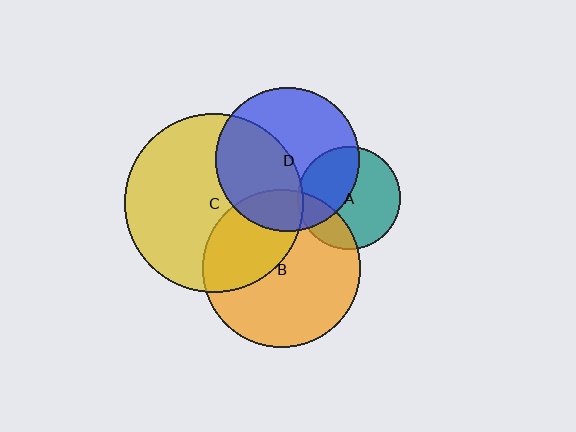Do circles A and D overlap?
Yes.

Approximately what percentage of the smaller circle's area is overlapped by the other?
Approximately 40%.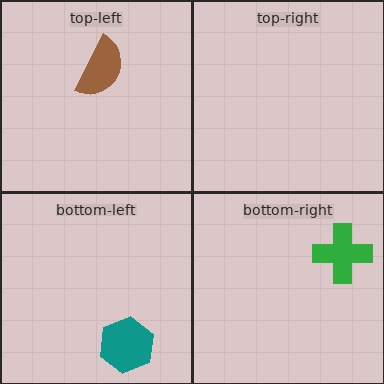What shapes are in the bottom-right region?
The green cross.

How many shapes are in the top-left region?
1.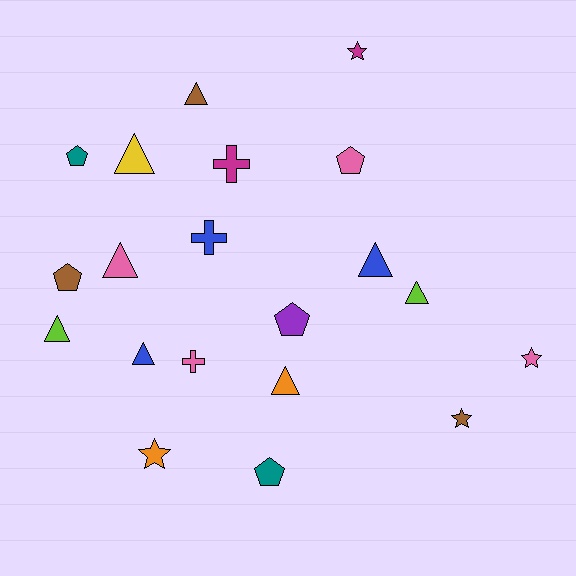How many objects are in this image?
There are 20 objects.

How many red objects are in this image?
There are no red objects.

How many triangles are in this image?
There are 8 triangles.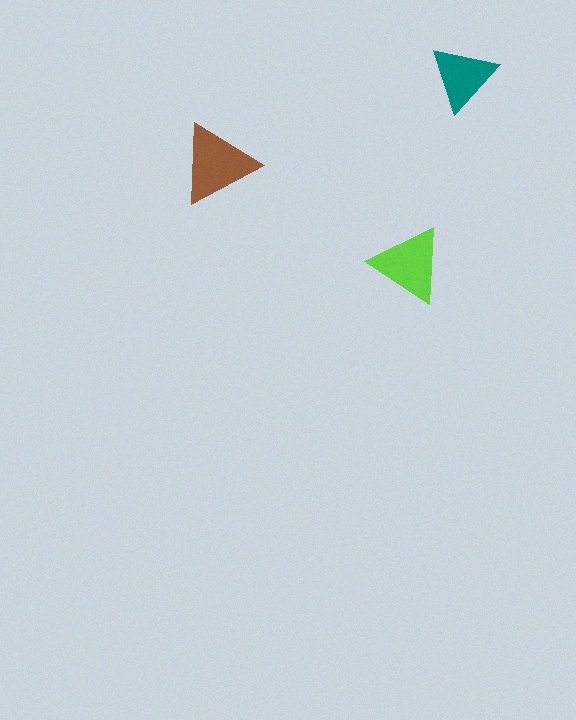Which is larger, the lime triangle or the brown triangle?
The brown one.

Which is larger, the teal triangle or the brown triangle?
The brown one.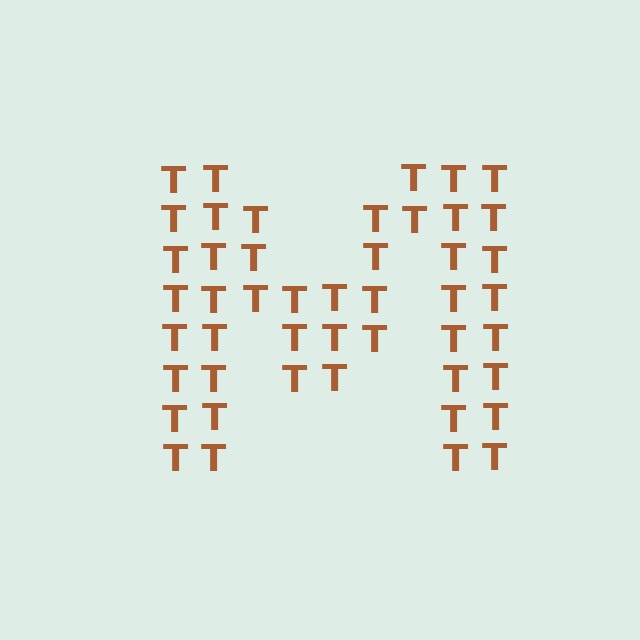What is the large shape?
The large shape is the letter M.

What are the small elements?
The small elements are letter T's.